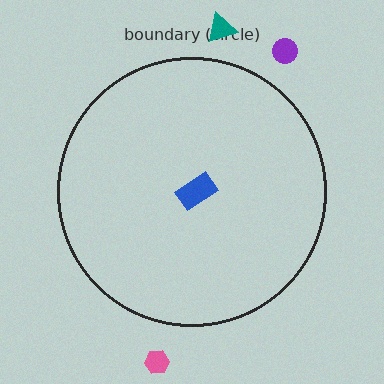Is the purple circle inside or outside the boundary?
Outside.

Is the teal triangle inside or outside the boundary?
Outside.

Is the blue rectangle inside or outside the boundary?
Inside.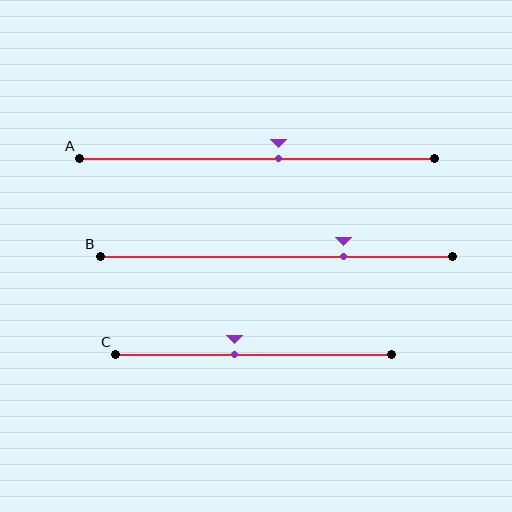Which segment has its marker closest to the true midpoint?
Segment A has its marker closest to the true midpoint.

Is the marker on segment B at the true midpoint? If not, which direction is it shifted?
No, the marker on segment B is shifted to the right by about 19% of the segment length.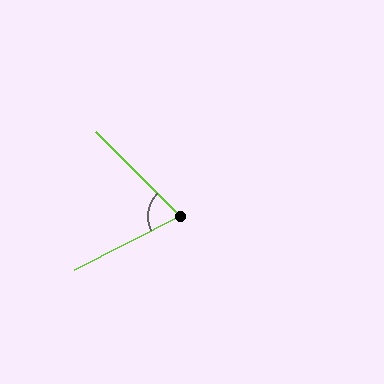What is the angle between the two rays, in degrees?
Approximately 72 degrees.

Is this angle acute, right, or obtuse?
It is acute.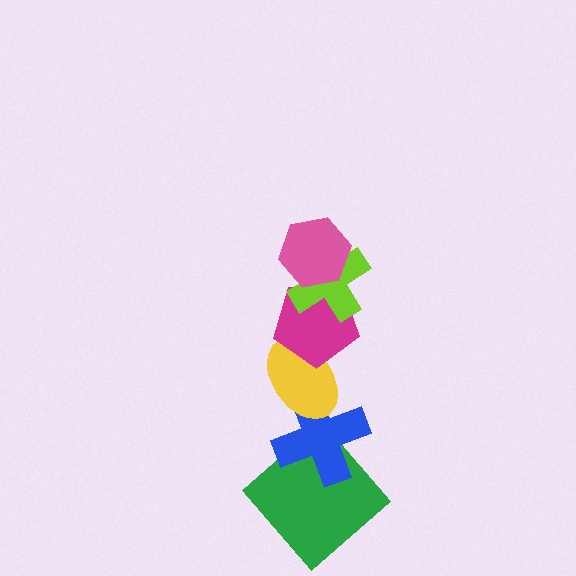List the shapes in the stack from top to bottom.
From top to bottom: the pink hexagon, the lime cross, the magenta pentagon, the yellow ellipse, the blue cross, the green diamond.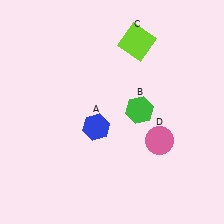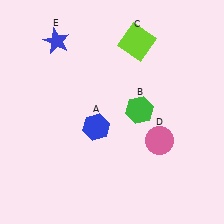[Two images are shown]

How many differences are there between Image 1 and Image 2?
There is 1 difference between the two images.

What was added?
A blue star (E) was added in Image 2.